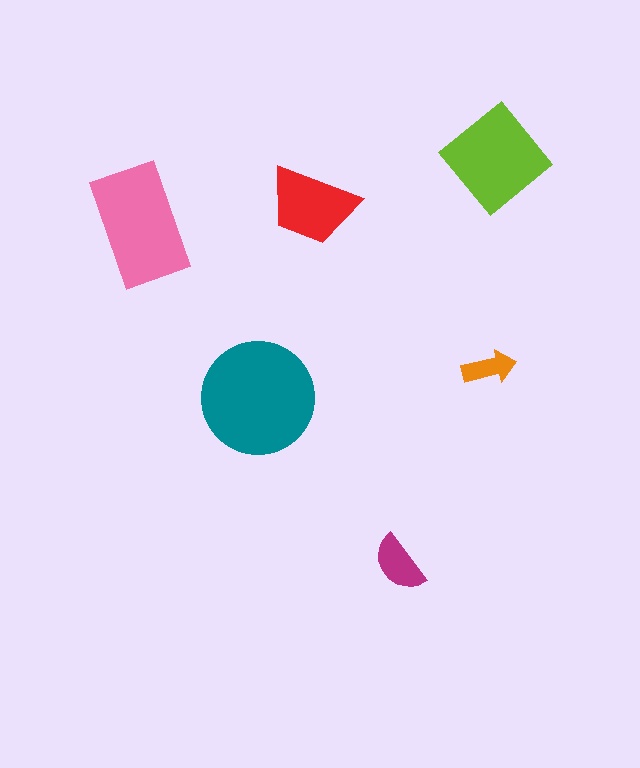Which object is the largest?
The teal circle.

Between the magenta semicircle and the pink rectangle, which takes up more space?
The pink rectangle.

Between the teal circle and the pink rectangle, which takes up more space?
The teal circle.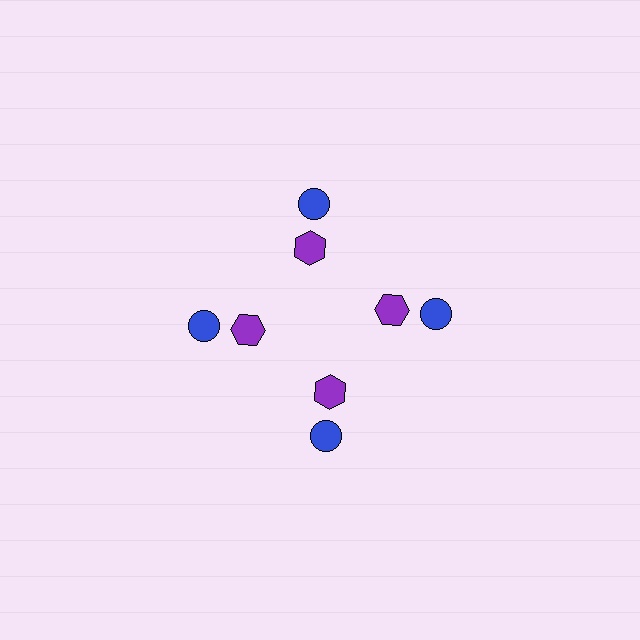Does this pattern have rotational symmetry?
Yes, this pattern has 4-fold rotational symmetry. It looks the same after rotating 90 degrees around the center.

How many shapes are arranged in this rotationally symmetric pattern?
There are 8 shapes, arranged in 4 groups of 2.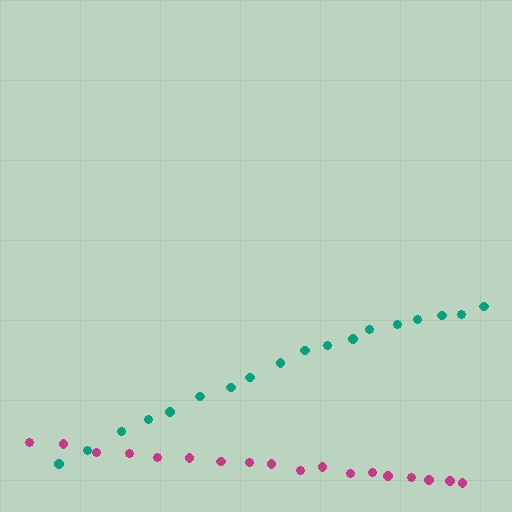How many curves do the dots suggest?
There are 2 distinct paths.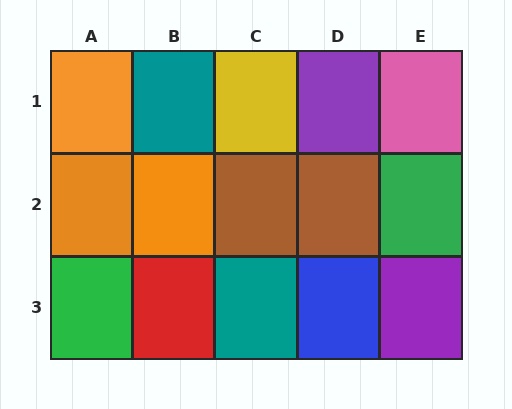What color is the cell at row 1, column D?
Purple.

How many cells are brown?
2 cells are brown.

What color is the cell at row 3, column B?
Red.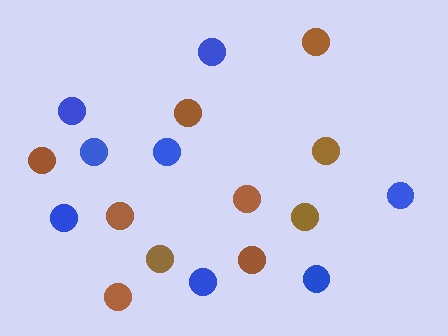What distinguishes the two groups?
There are 2 groups: one group of brown circles (10) and one group of blue circles (8).